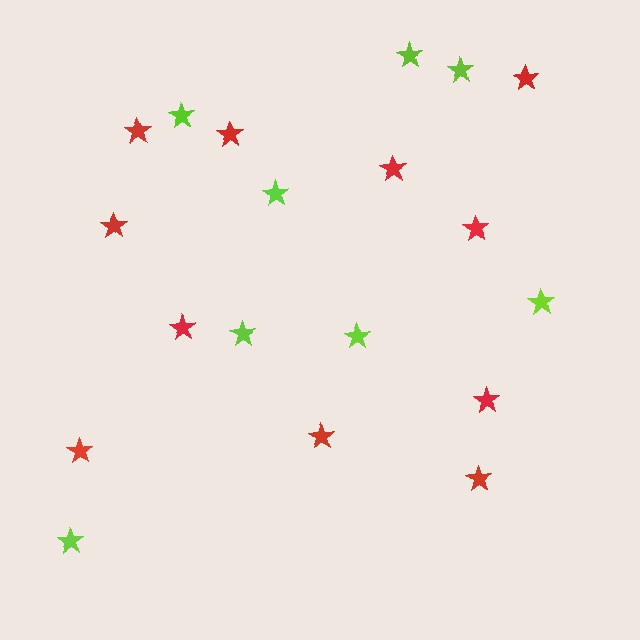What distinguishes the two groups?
There are 2 groups: one group of red stars (11) and one group of lime stars (8).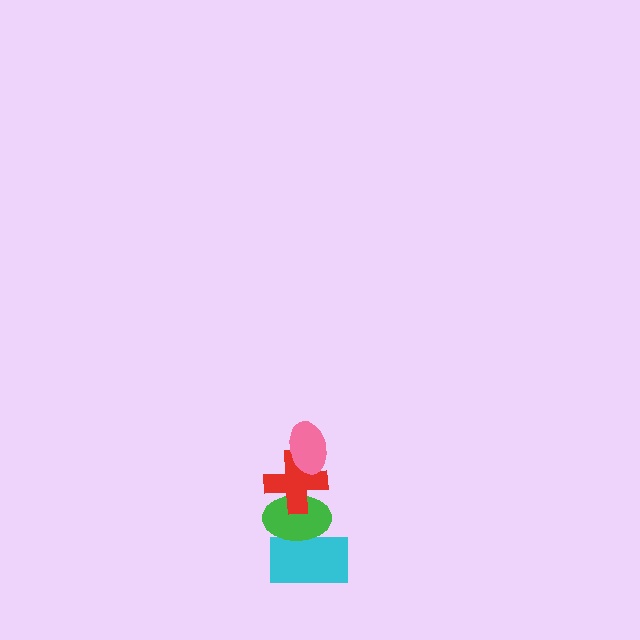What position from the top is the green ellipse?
The green ellipse is 3rd from the top.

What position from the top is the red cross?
The red cross is 2nd from the top.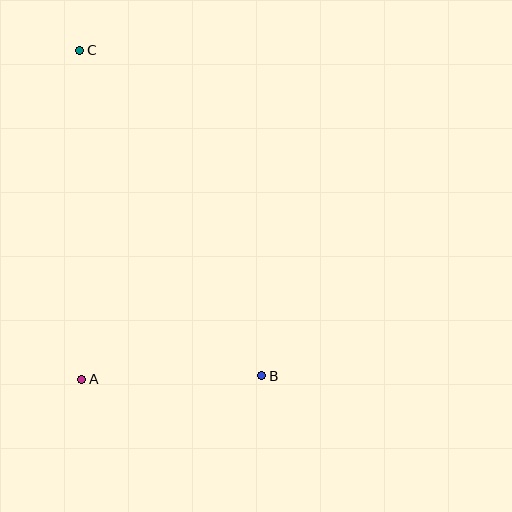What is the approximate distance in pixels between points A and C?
The distance between A and C is approximately 329 pixels.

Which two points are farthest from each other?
Points B and C are farthest from each other.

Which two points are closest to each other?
Points A and B are closest to each other.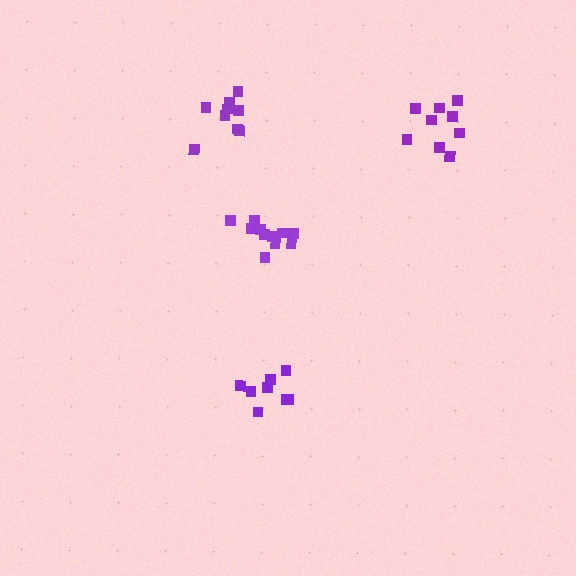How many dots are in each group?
Group 1: 10 dots, Group 2: 11 dots, Group 3: 9 dots, Group 4: 8 dots (38 total).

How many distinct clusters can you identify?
There are 4 distinct clusters.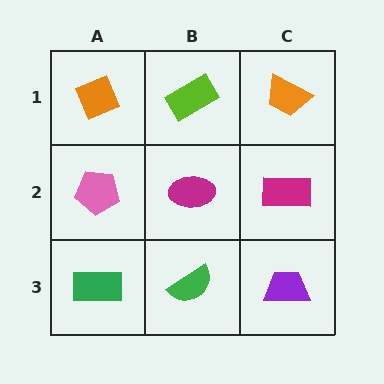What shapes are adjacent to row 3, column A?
A pink pentagon (row 2, column A), a green semicircle (row 3, column B).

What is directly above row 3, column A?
A pink pentagon.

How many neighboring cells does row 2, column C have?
3.